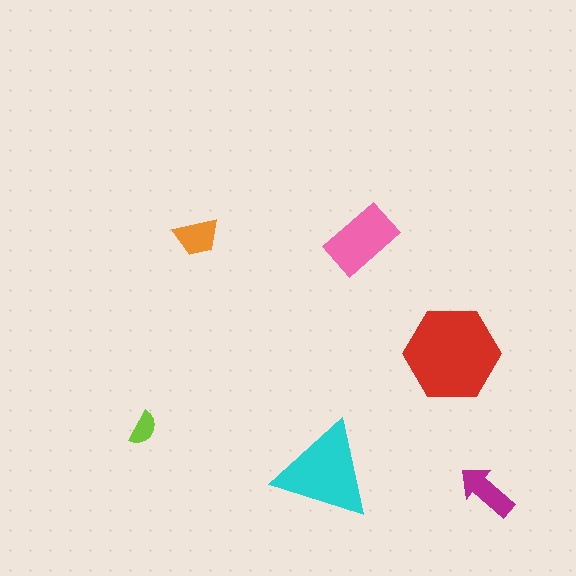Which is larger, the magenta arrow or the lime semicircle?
The magenta arrow.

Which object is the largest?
The red hexagon.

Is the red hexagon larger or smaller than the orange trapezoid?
Larger.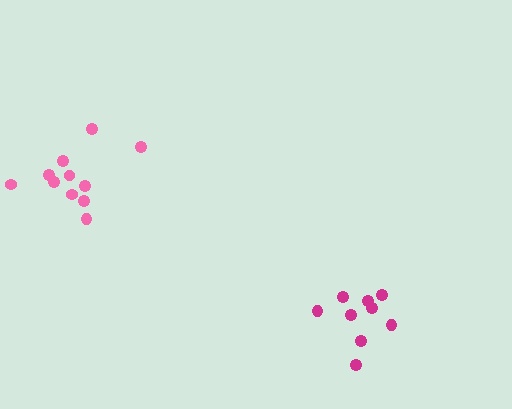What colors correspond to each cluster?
The clusters are colored: magenta, pink.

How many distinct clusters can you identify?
There are 2 distinct clusters.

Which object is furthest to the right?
The magenta cluster is rightmost.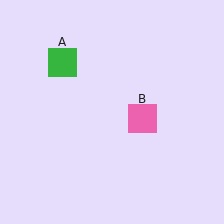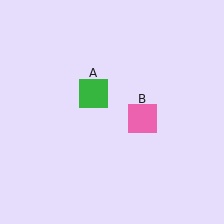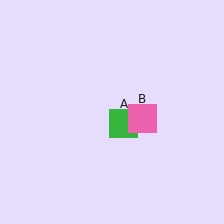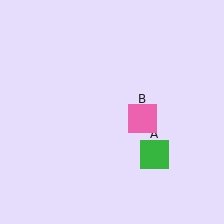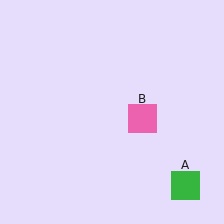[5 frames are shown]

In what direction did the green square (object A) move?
The green square (object A) moved down and to the right.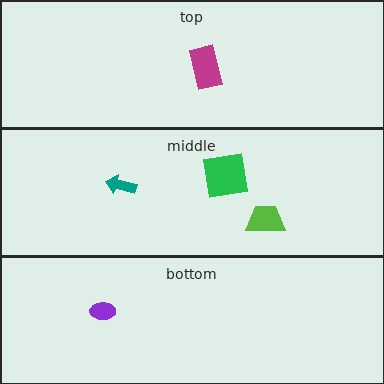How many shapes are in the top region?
1.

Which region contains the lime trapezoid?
The middle region.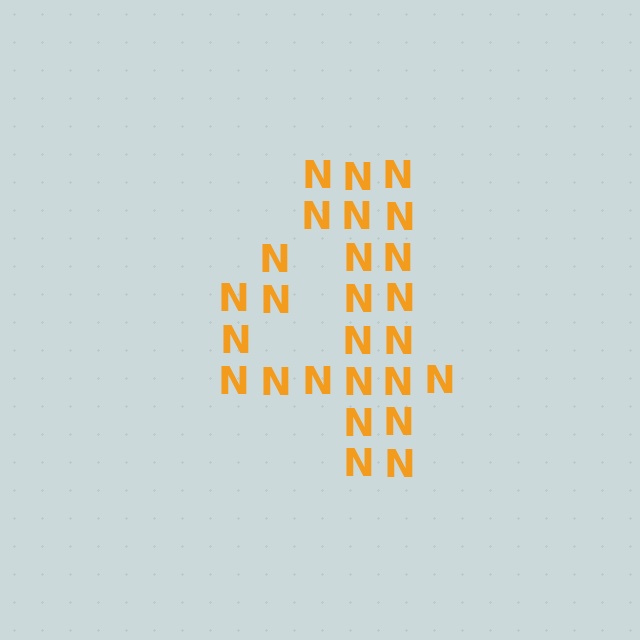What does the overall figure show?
The overall figure shows the digit 4.